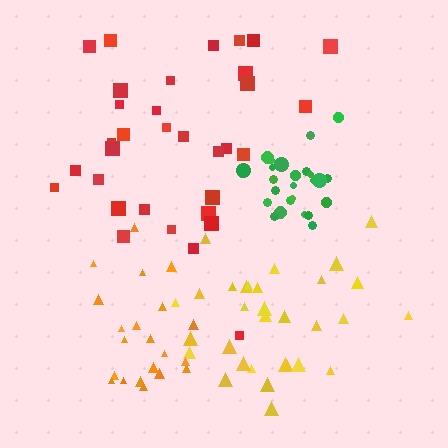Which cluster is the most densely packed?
Green.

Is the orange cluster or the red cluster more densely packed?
Orange.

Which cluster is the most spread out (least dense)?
Red.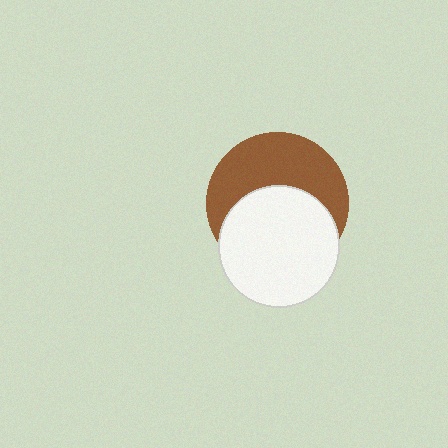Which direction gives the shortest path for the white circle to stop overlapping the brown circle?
Moving down gives the shortest separation.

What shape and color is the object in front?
The object in front is a white circle.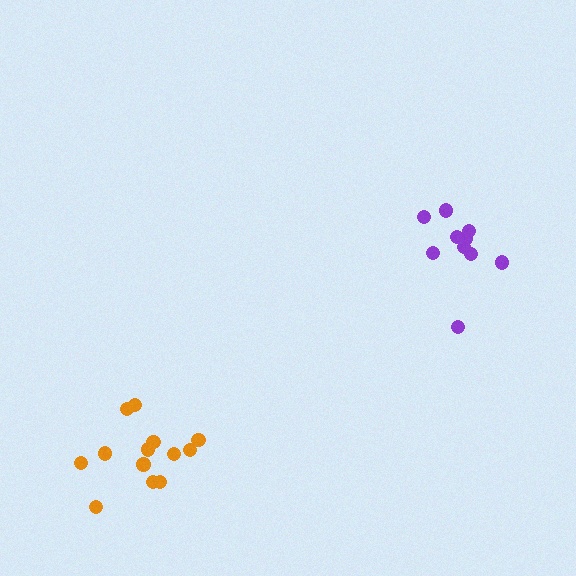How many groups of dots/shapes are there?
There are 2 groups.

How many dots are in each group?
Group 1: 10 dots, Group 2: 13 dots (23 total).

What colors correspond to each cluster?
The clusters are colored: purple, orange.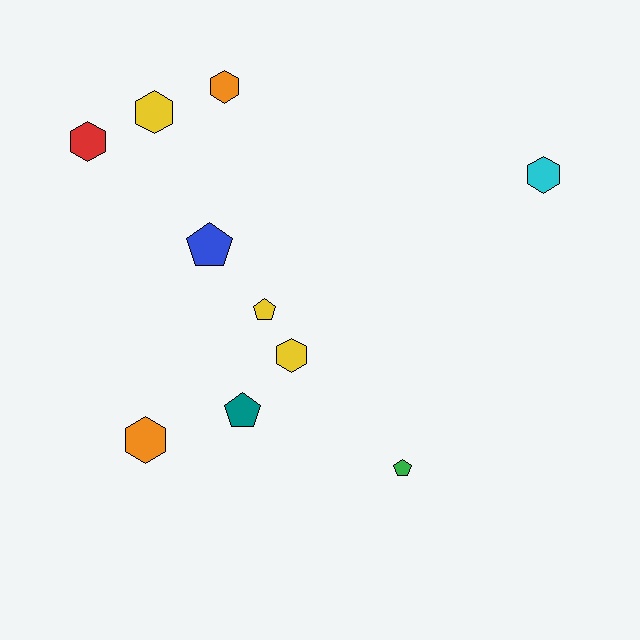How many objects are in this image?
There are 10 objects.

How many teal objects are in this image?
There is 1 teal object.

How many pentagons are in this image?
There are 4 pentagons.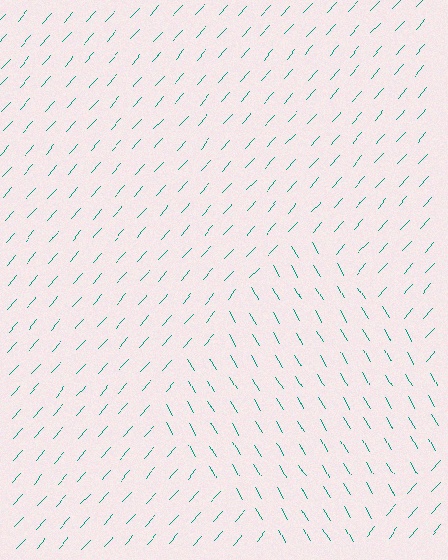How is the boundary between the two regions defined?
The boundary is defined purely by a change in line orientation (approximately 72 degrees difference). All lines are the same color and thickness.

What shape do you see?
I see a diamond.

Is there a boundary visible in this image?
Yes, there is a texture boundary formed by a change in line orientation.